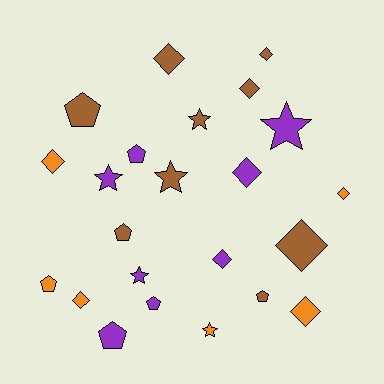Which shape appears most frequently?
Diamond, with 10 objects.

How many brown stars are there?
There are 2 brown stars.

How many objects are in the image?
There are 23 objects.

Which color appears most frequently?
Brown, with 9 objects.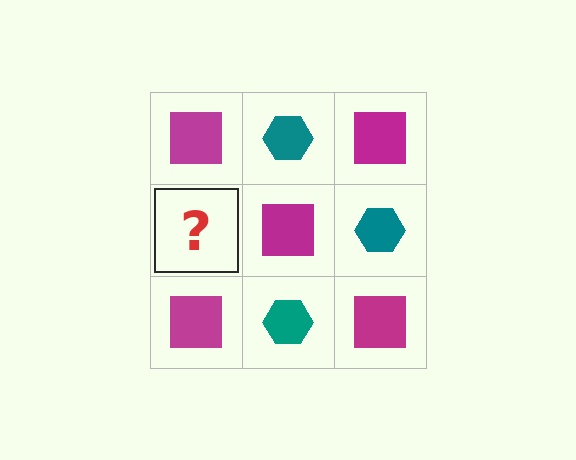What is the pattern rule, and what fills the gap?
The rule is that it alternates magenta square and teal hexagon in a checkerboard pattern. The gap should be filled with a teal hexagon.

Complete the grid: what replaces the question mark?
The question mark should be replaced with a teal hexagon.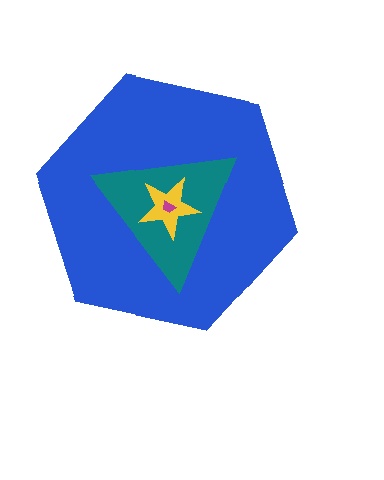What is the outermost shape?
The blue hexagon.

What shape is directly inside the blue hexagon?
The teal triangle.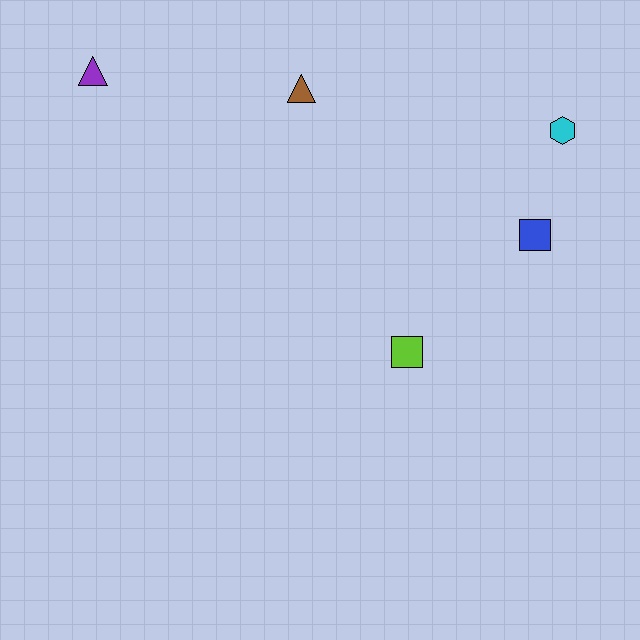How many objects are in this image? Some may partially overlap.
There are 5 objects.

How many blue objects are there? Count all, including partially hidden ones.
There is 1 blue object.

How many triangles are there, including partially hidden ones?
There are 2 triangles.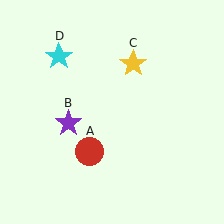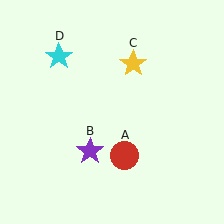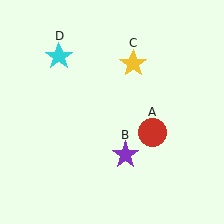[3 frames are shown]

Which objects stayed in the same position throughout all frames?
Yellow star (object C) and cyan star (object D) remained stationary.